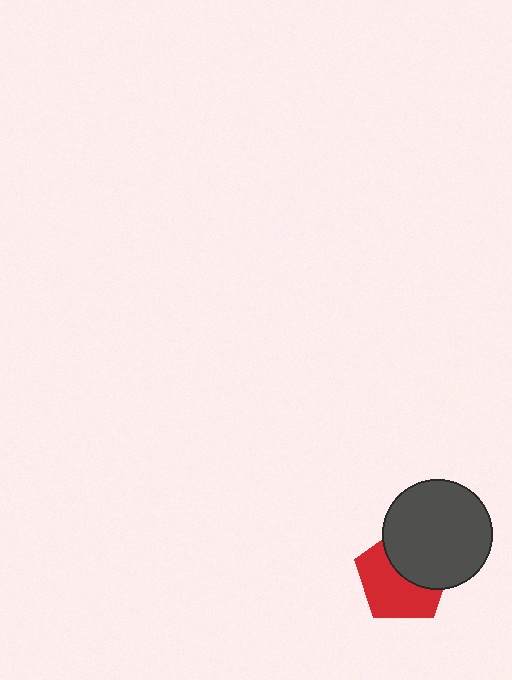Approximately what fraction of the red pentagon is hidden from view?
Roughly 44% of the red pentagon is hidden behind the dark gray circle.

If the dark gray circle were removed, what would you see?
You would see the complete red pentagon.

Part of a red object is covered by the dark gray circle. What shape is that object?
It is a pentagon.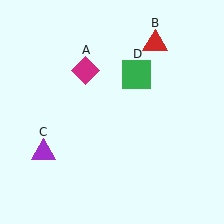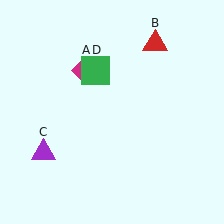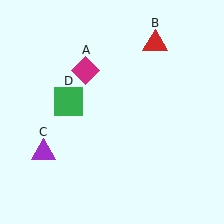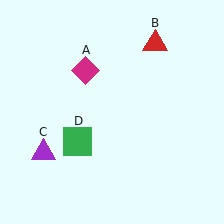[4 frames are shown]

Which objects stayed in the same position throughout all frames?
Magenta diamond (object A) and red triangle (object B) and purple triangle (object C) remained stationary.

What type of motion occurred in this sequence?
The green square (object D) rotated counterclockwise around the center of the scene.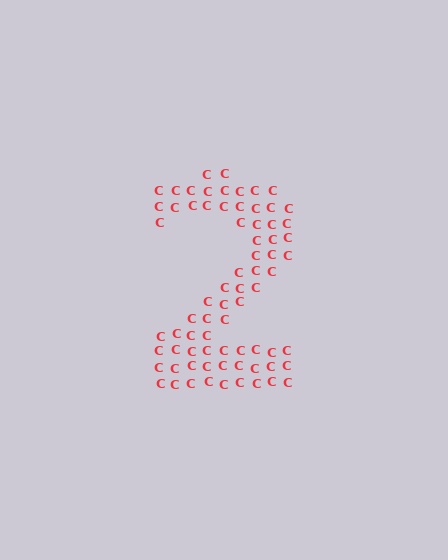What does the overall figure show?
The overall figure shows the digit 2.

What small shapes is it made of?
It is made of small letter C's.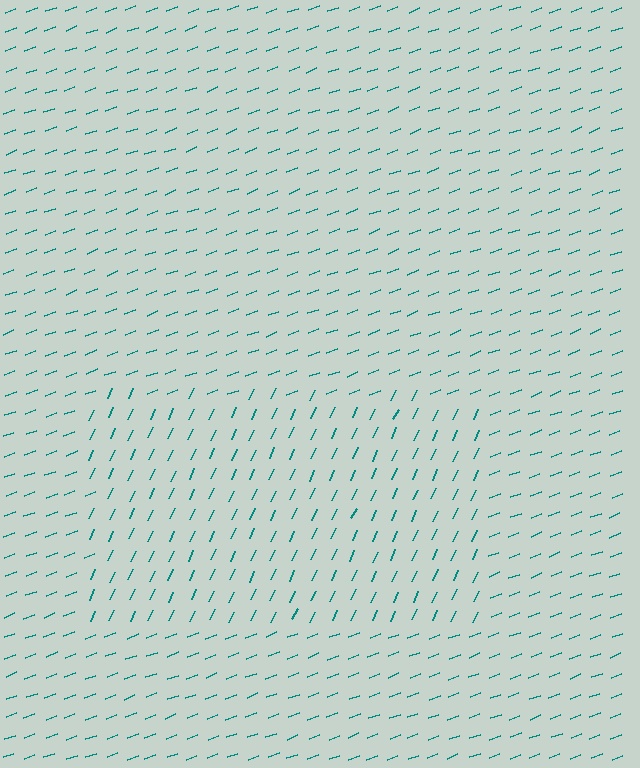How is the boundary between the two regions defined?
The boundary is defined purely by a change in line orientation (approximately 45 degrees difference). All lines are the same color and thickness.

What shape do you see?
I see a rectangle.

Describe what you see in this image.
The image is filled with small teal line segments. A rectangle region in the image has lines oriented differently from the surrounding lines, creating a visible texture boundary.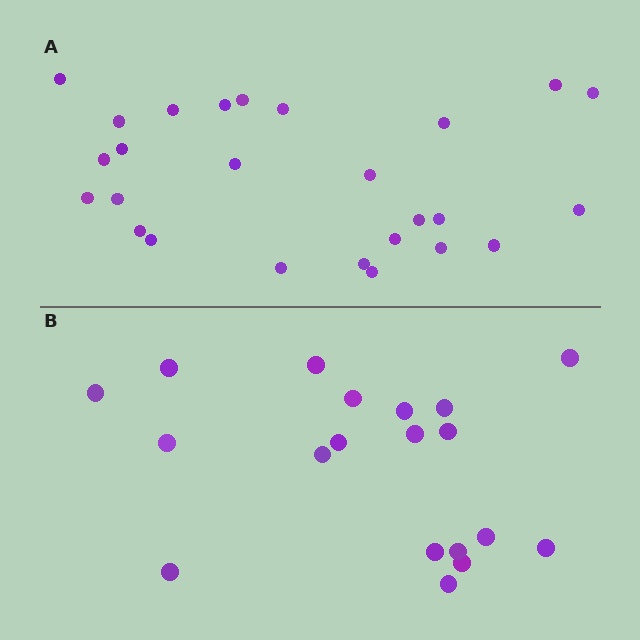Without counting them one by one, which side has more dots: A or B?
Region A (the top region) has more dots.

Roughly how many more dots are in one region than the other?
Region A has roughly 8 or so more dots than region B.